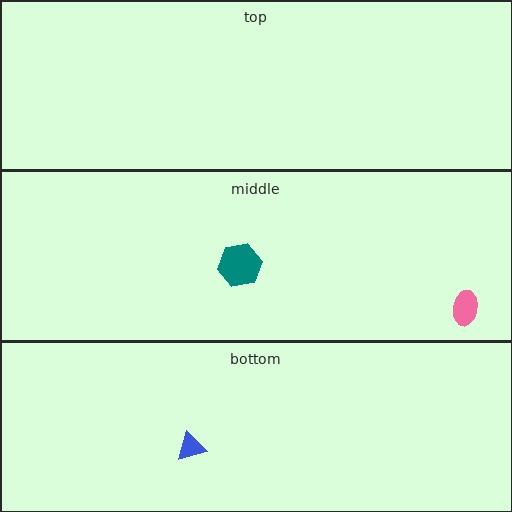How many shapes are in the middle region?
2.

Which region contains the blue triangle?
The bottom region.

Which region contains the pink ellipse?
The middle region.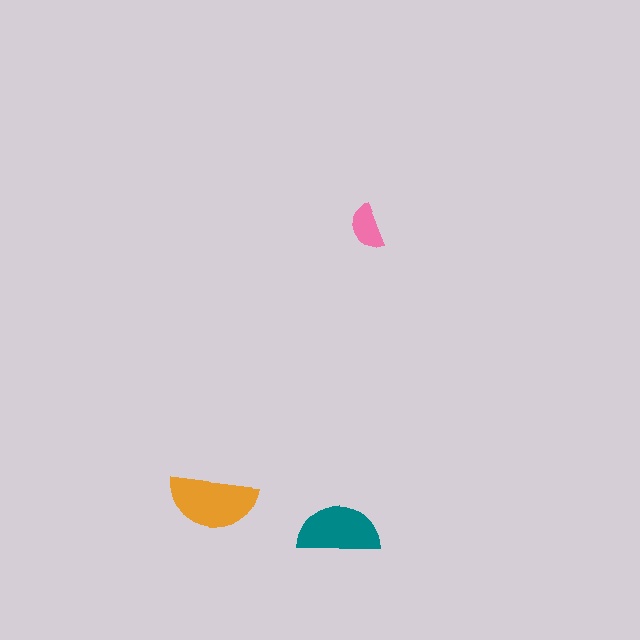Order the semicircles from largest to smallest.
the orange one, the teal one, the pink one.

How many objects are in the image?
There are 3 objects in the image.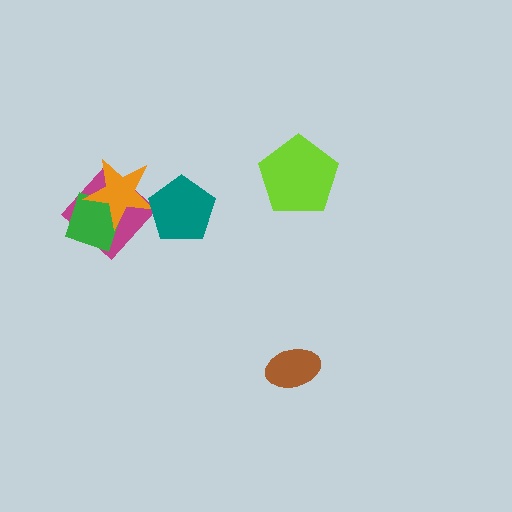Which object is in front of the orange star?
The teal pentagon is in front of the orange star.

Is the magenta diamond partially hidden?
Yes, it is partially covered by another shape.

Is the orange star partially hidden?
Yes, it is partially covered by another shape.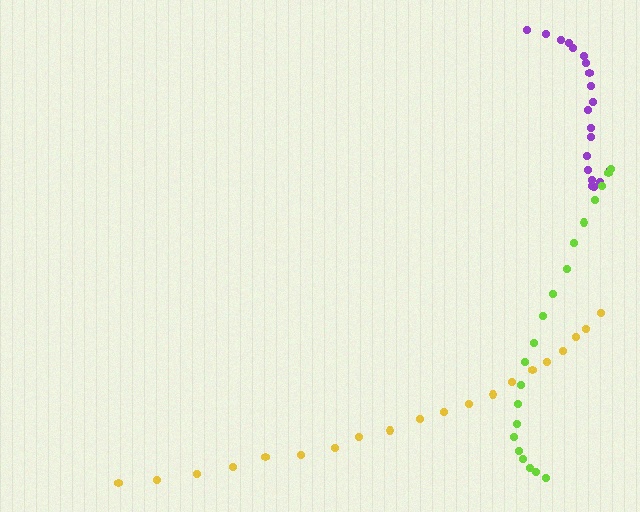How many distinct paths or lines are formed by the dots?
There are 3 distinct paths.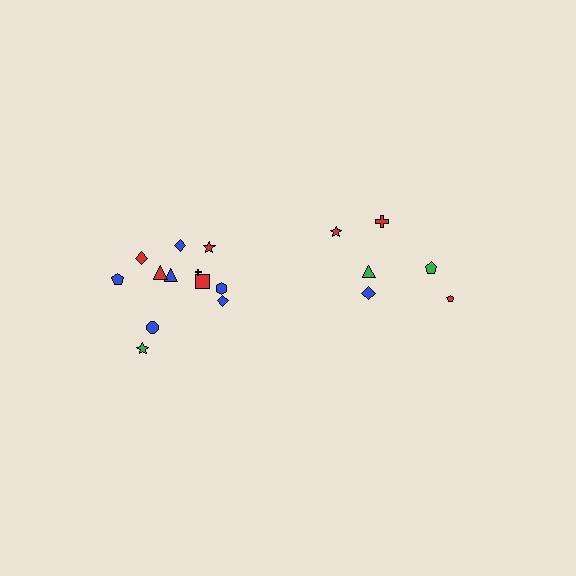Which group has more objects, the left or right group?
The left group.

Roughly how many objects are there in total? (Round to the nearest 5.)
Roughly 20 objects in total.